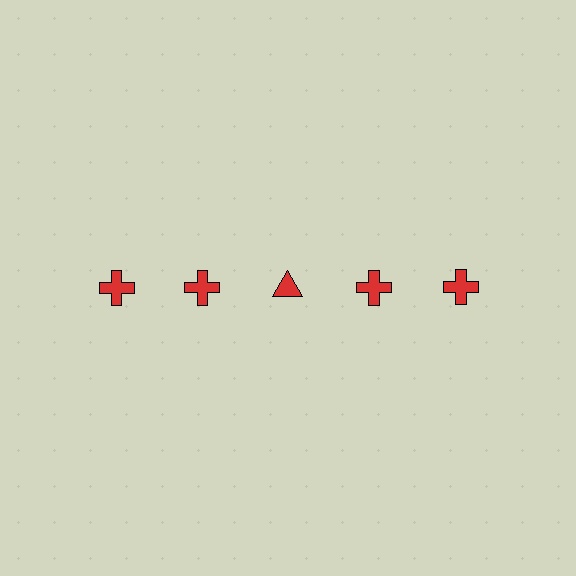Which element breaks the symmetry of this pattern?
The red triangle in the top row, center column breaks the symmetry. All other shapes are red crosses.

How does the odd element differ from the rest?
It has a different shape: triangle instead of cross.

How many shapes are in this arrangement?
There are 5 shapes arranged in a grid pattern.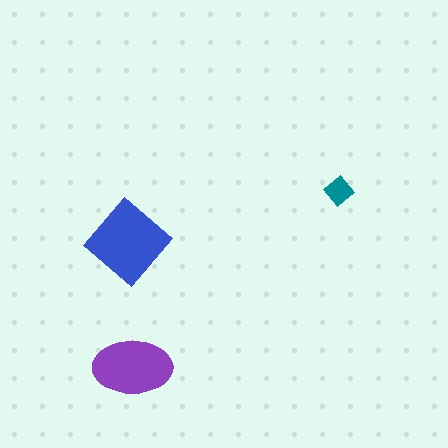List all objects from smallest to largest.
The teal diamond, the purple ellipse, the blue diamond.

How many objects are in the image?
There are 3 objects in the image.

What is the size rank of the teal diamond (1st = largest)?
3rd.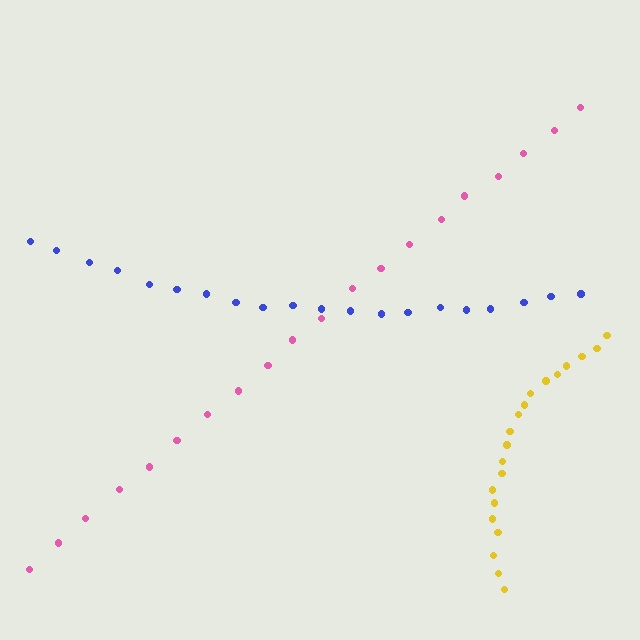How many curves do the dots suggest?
There are 3 distinct paths.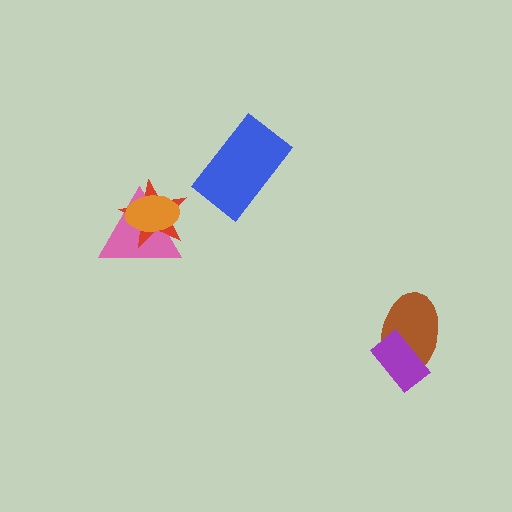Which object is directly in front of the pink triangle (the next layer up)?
The red star is directly in front of the pink triangle.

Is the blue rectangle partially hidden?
No, no other shape covers it.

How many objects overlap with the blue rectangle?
0 objects overlap with the blue rectangle.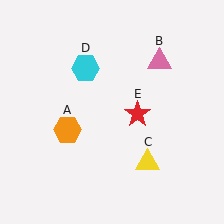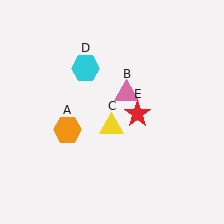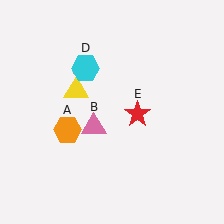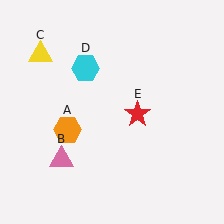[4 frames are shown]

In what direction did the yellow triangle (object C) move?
The yellow triangle (object C) moved up and to the left.